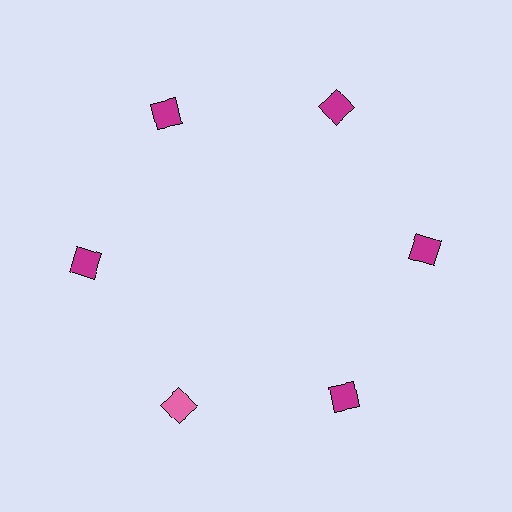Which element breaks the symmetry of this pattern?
The pink diamond at roughly the 7 o'clock position breaks the symmetry. All other shapes are magenta diamonds.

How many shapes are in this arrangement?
There are 6 shapes arranged in a ring pattern.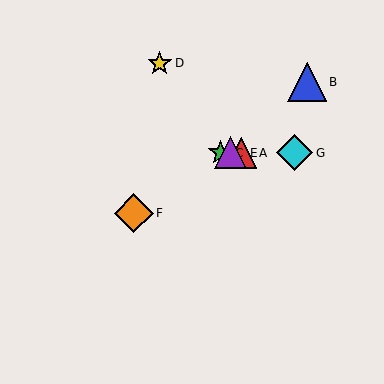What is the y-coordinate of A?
Object A is at y≈153.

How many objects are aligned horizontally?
4 objects (A, C, E, G) are aligned horizontally.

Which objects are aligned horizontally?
Objects A, C, E, G are aligned horizontally.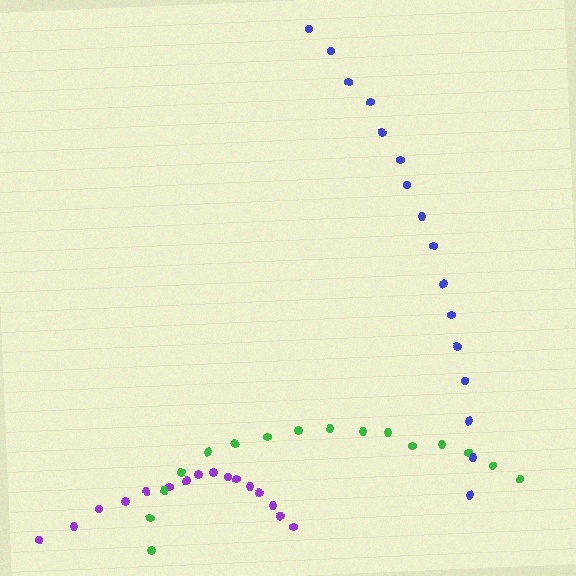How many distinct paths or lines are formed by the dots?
There are 3 distinct paths.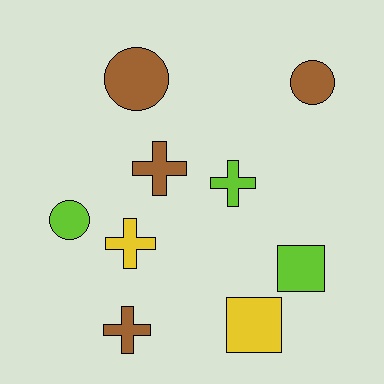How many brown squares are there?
There are no brown squares.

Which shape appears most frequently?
Cross, with 4 objects.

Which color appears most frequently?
Brown, with 4 objects.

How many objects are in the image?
There are 9 objects.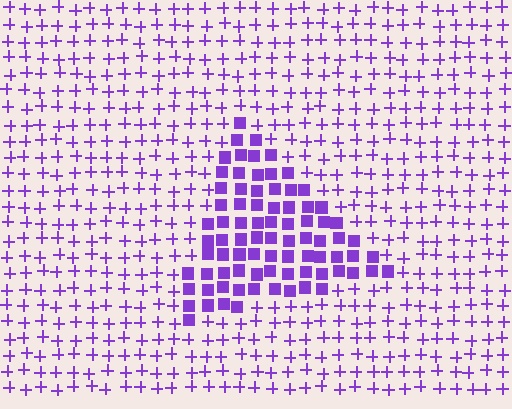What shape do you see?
I see a triangle.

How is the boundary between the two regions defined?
The boundary is defined by a change in element shape: squares inside vs. plus signs outside. All elements share the same color and spacing.